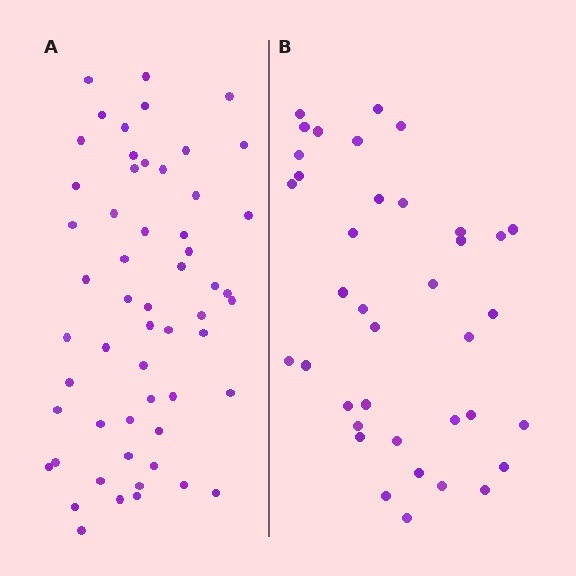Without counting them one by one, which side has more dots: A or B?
Region A (the left region) has more dots.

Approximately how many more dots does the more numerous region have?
Region A has approximately 20 more dots than region B.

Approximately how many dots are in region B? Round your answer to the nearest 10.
About 40 dots. (The exact count is 38, which rounds to 40.)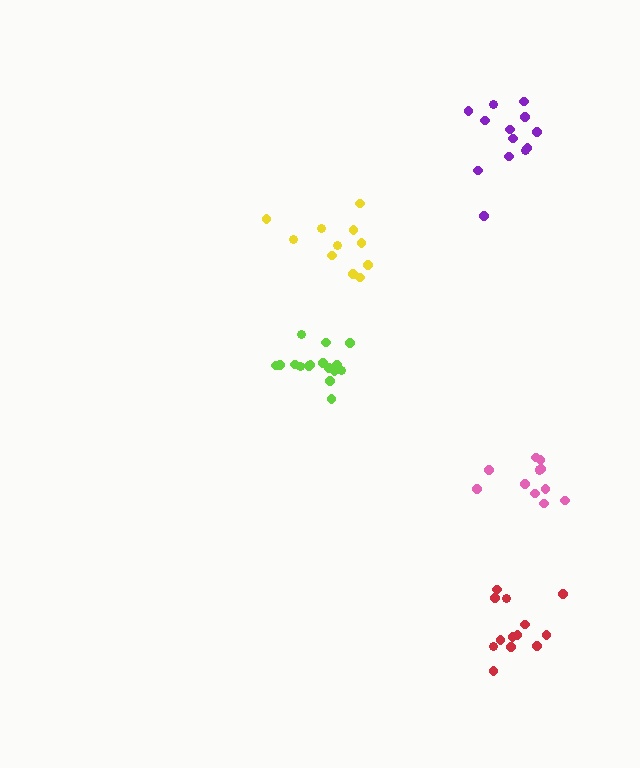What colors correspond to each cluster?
The clusters are colored: lime, purple, pink, red, yellow.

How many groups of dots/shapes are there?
There are 5 groups.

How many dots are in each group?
Group 1: 17 dots, Group 2: 13 dots, Group 3: 12 dots, Group 4: 13 dots, Group 5: 11 dots (66 total).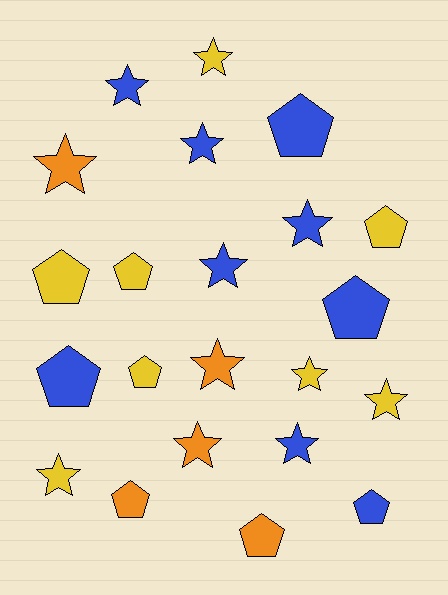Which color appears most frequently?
Blue, with 9 objects.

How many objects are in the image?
There are 22 objects.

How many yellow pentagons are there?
There are 4 yellow pentagons.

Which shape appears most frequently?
Star, with 12 objects.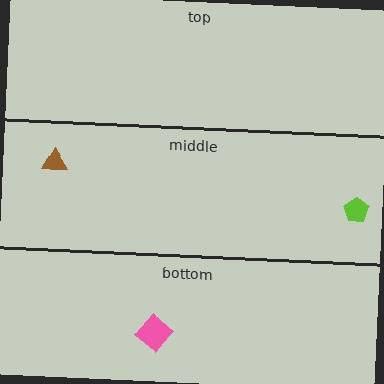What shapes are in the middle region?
The brown triangle, the lime pentagon.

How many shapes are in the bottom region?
1.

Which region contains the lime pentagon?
The middle region.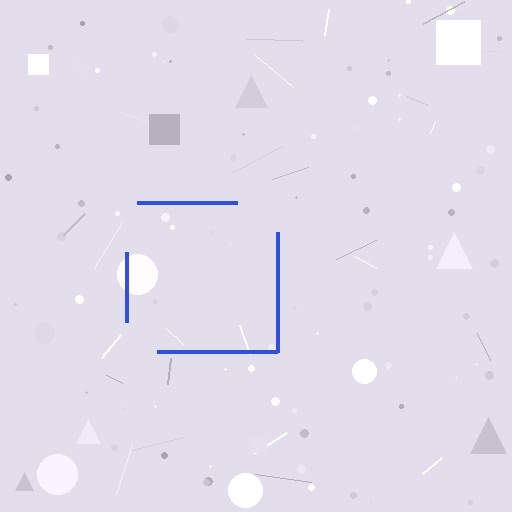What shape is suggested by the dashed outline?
The dashed outline suggests a square.